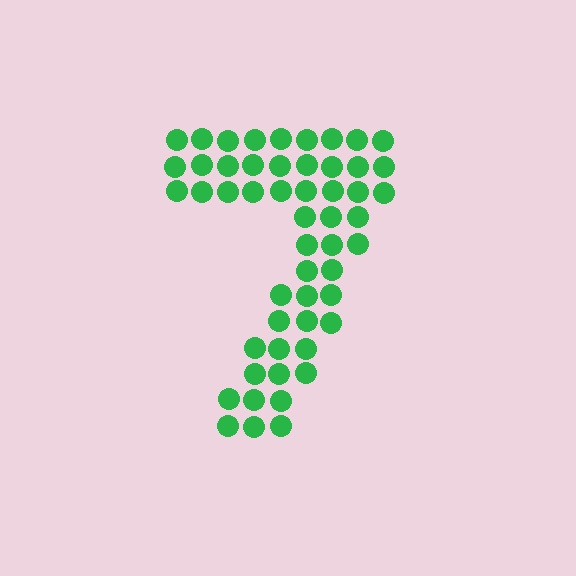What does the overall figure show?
The overall figure shows the digit 7.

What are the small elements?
The small elements are circles.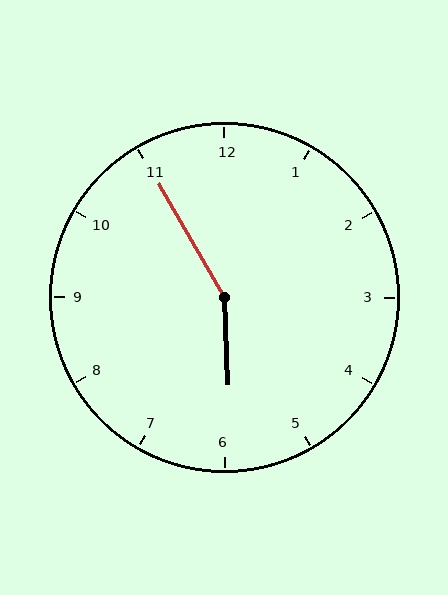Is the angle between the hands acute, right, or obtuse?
It is obtuse.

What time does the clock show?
5:55.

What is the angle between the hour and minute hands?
Approximately 152 degrees.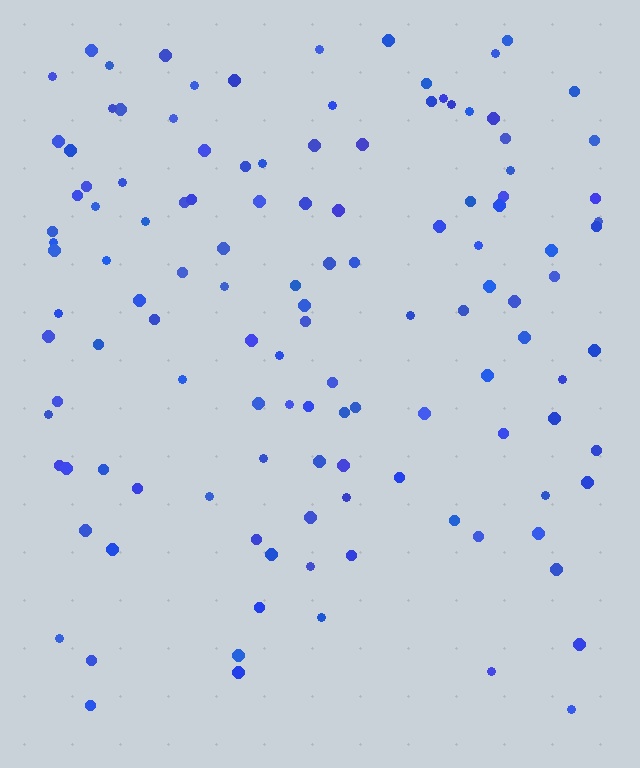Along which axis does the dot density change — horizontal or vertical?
Vertical.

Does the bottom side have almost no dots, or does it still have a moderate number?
Still a moderate number, just noticeably fewer than the top.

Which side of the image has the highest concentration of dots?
The top.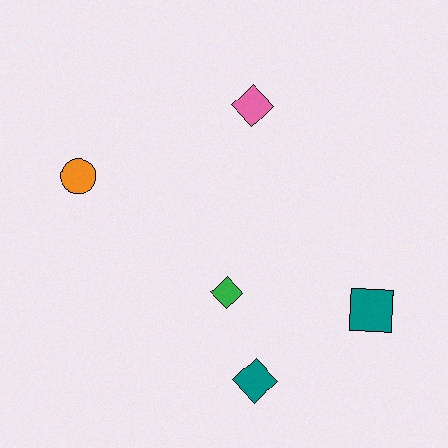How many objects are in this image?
There are 5 objects.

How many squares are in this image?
There is 1 square.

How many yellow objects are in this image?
There are no yellow objects.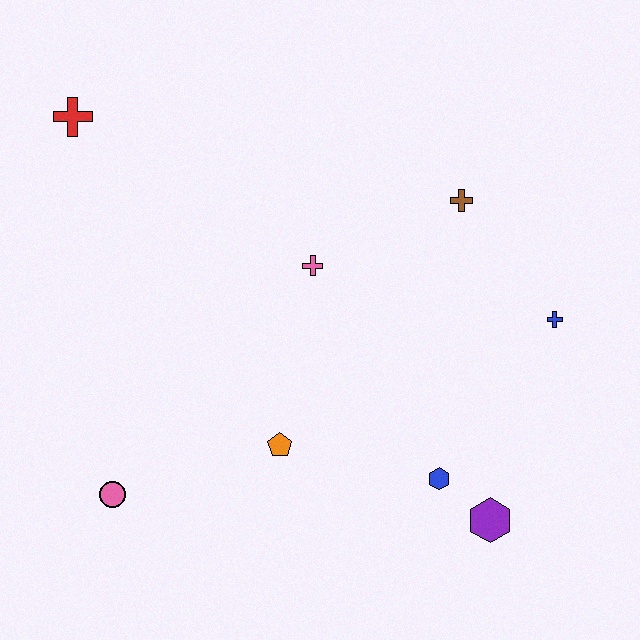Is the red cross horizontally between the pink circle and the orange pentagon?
No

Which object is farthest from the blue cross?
The red cross is farthest from the blue cross.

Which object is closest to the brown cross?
The blue cross is closest to the brown cross.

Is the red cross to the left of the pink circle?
Yes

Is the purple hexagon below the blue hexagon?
Yes